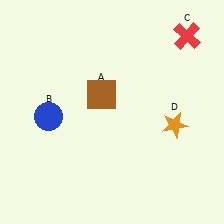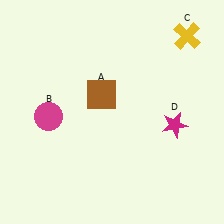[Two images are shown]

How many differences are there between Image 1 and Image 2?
There are 3 differences between the two images.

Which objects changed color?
B changed from blue to magenta. C changed from red to yellow. D changed from orange to magenta.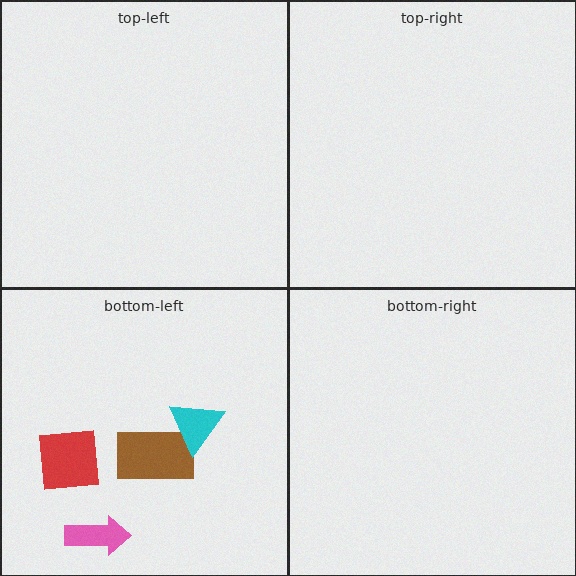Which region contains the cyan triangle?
The bottom-left region.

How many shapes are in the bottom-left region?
4.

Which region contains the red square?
The bottom-left region.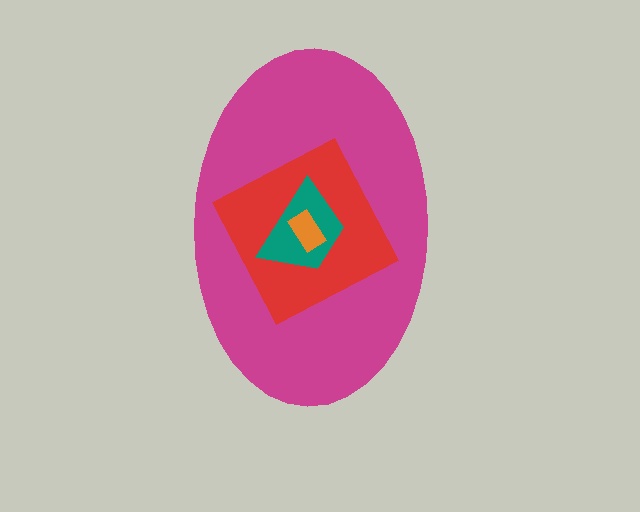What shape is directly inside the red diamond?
The teal trapezoid.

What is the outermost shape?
The magenta ellipse.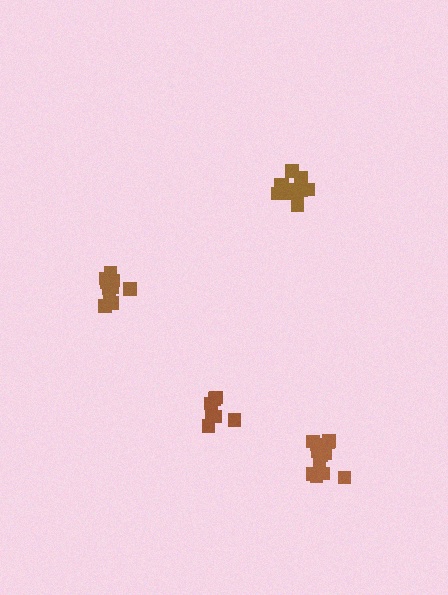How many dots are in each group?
Group 1: 12 dots, Group 2: 12 dots, Group 3: 7 dots, Group 4: 10 dots (41 total).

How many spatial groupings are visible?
There are 4 spatial groupings.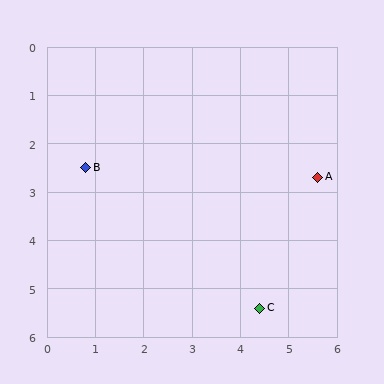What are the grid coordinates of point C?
Point C is at approximately (4.4, 5.4).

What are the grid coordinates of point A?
Point A is at approximately (5.6, 2.7).